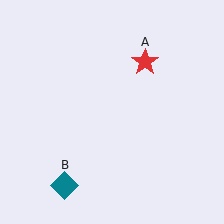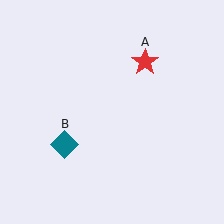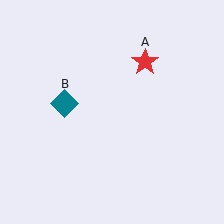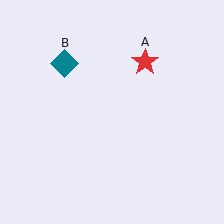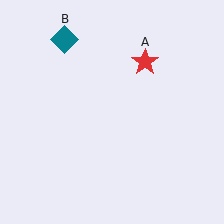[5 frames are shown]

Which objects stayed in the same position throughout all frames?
Red star (object A) remained stationary.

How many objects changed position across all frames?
1 object changed position: teal diamond (object B).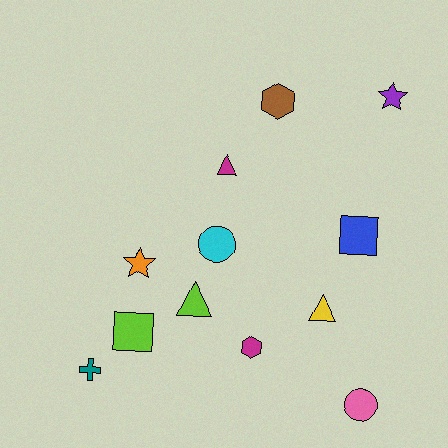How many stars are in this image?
There are 2 stars.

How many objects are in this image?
There are 12 objects.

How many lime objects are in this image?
There are 2 lime objects.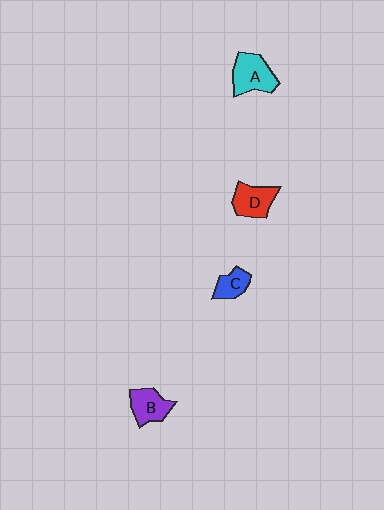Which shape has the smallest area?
Shape C (blue).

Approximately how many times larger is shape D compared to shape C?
Approximately 1.4 times.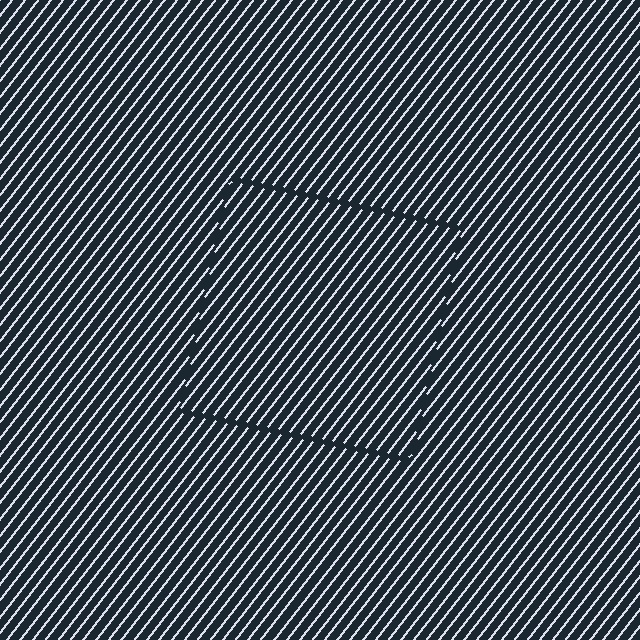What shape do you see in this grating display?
An illusory square. The interior of the shape contains the same grating, shifted by half a period — the contour is defined by the phase discontinuity where line-ends from the inner and outer gratings abut.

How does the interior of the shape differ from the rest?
The interior of the shape contains the same grating, shifted by half a period — the contour is defined by the phase discontinuity where line-ends from the inner and outer gratings abut.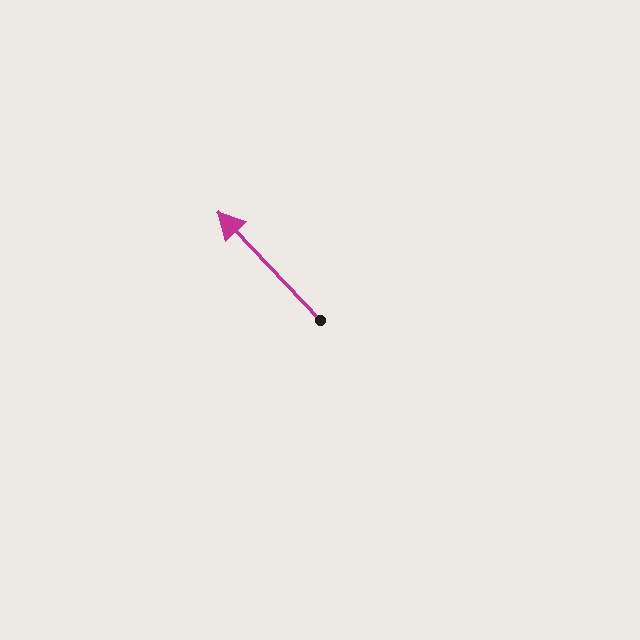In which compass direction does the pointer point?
Northwest.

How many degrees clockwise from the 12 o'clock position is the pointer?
Approximately 316 degrees.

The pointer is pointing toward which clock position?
Roughly 11 o'clock.